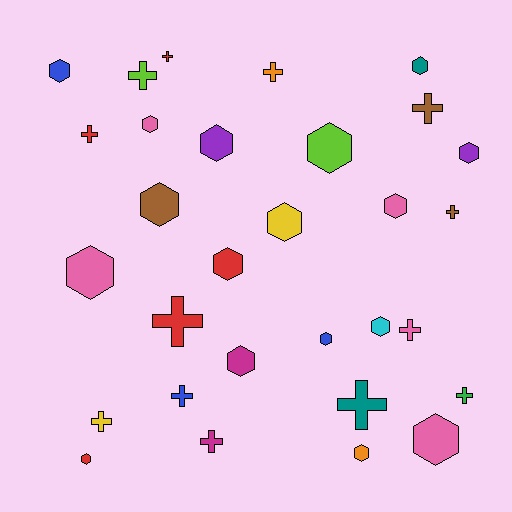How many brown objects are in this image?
There are 3 brown objects.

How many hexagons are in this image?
There are 17 hexagons.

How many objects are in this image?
There are 30 objects.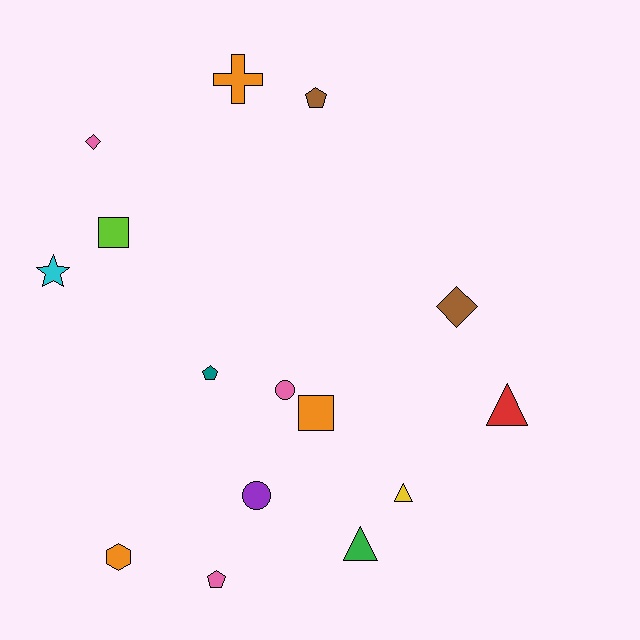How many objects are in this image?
There are 15 objects.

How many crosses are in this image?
There is 1 cross.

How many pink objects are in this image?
There are 3 pink objects.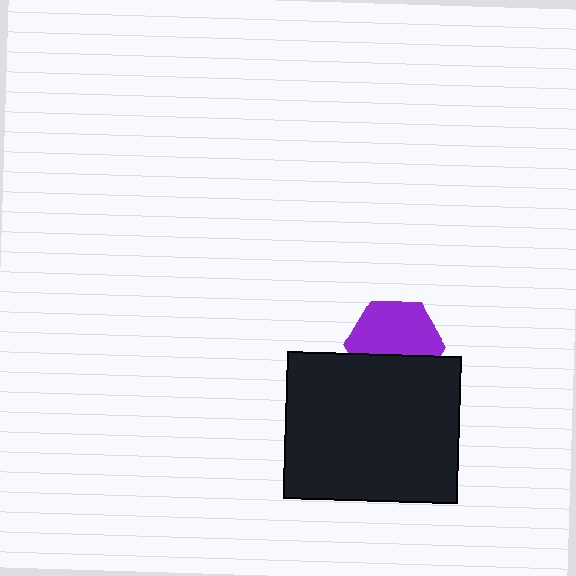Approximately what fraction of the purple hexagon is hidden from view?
Roughly 37% of the purple hexagon is hidden behind the black rectangle.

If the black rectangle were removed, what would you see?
You would see the complete purple hexagon.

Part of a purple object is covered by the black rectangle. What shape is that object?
It is a hexagon.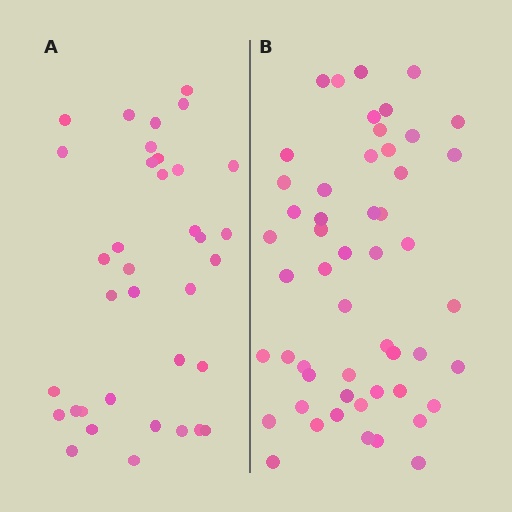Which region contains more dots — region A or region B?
Region B (the right region) has more dots.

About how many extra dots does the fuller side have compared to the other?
Region B has approximately 15 more dots than region A.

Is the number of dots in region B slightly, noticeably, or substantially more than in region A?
Region B has noticeably more, but not dramatically so. The ratio is roughly 1.4 to 1.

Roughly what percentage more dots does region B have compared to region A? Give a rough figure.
About 45% more.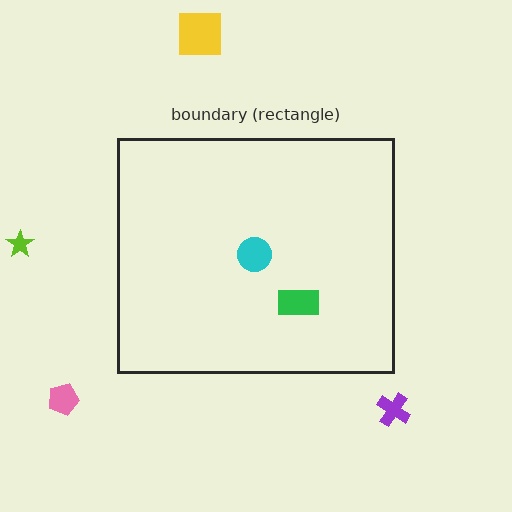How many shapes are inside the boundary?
2 inside, 4 outside.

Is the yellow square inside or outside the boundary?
Outside.